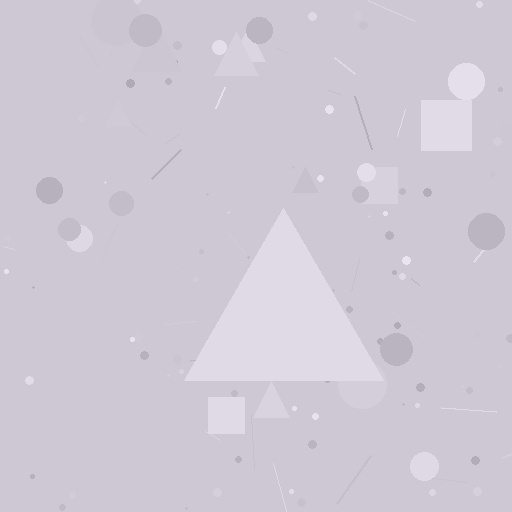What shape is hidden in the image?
A triangle is hidden in the image.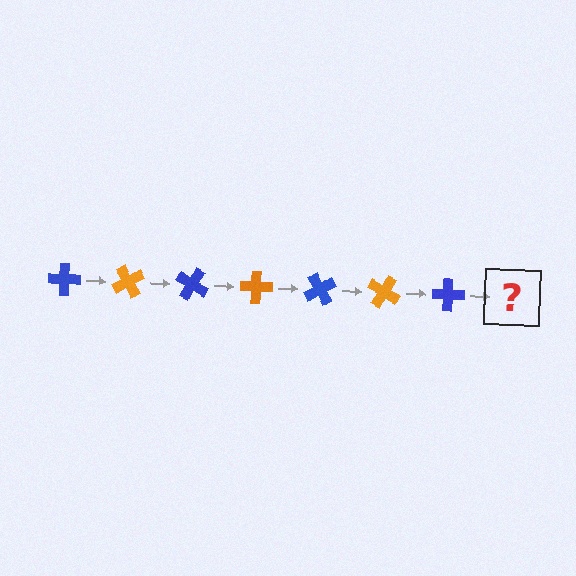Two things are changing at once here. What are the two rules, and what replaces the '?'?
The two rules are that it rotates 60 degrees each step and the color cycles through blue and orange. The '?' should be an orange cross, rotated 420 degrees from the start.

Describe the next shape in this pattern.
It should be an orange cross, rotated 420 degrees from the start.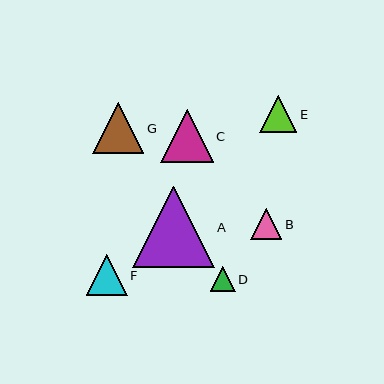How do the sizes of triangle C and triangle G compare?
Triangle C and triangle G are approximately the same size.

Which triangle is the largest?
Triangle A is the largest with a size of approximately 81 pixels.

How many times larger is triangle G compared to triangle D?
Triangle G is approximately 2.0 times the size of triangle D.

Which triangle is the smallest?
Triangle D is the smallest with a size of approximately 25 pixels.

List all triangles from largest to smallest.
From largest to smallest: A, C, G, F, E, B, D.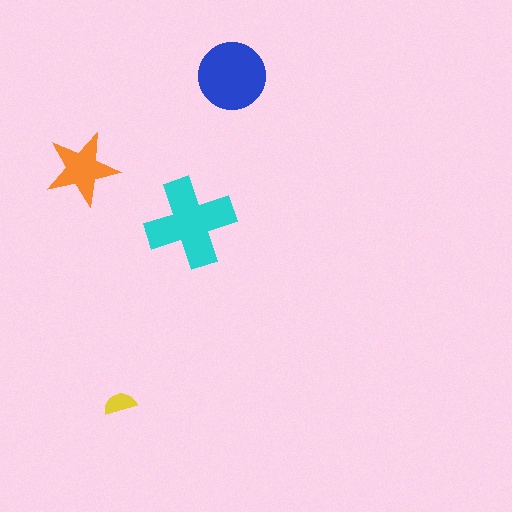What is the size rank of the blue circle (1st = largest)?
2nd.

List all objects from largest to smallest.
The cyan cross, the blue circle, the orange star, the yellow semicircle.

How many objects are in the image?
There are 4 objects in the image.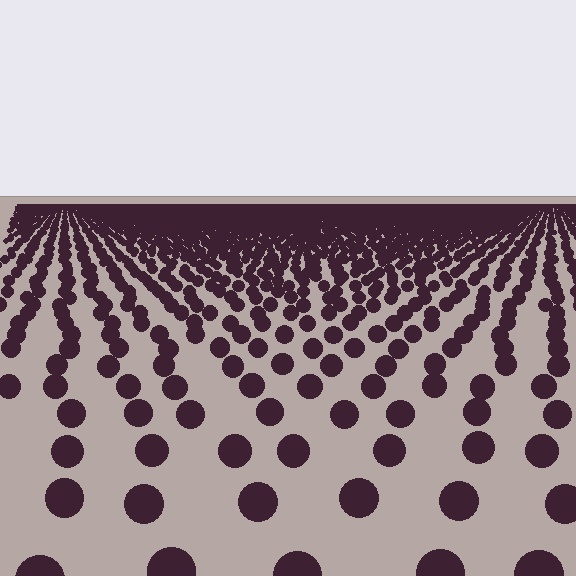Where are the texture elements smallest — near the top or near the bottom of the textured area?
Near the top.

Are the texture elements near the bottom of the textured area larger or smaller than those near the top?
Larger. Near the bottom, elements are closer to the viewer and appear at a bigger on-screen size.